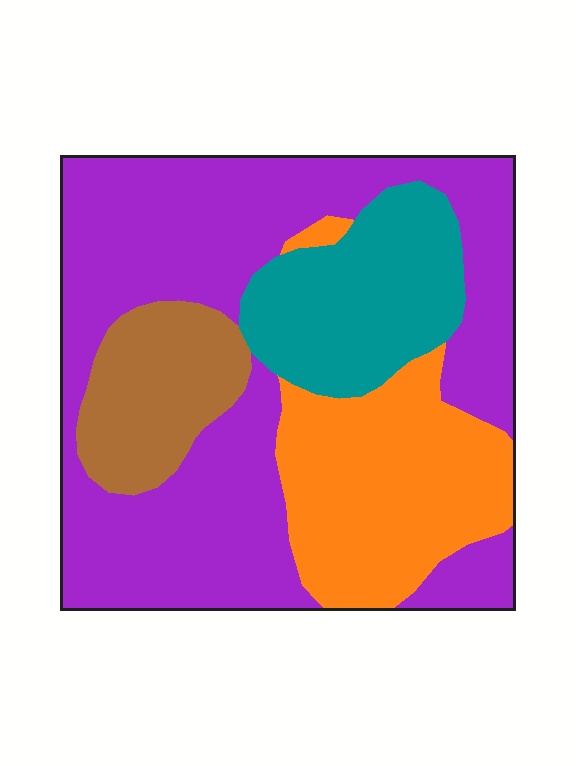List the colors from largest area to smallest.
From largest to smallest: purple, orange, teal, brown.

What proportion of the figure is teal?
Teal covers roughly 15% of the figure.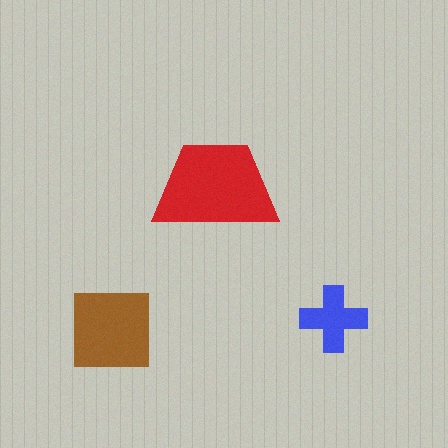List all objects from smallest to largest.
The blue cross, the brown square, the red trapezoid.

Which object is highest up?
The red trapezoid is topmost.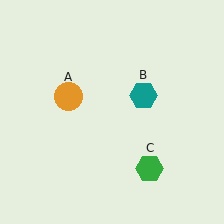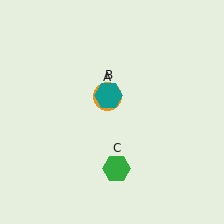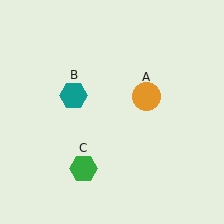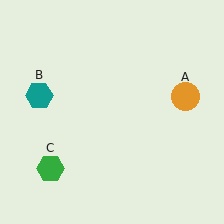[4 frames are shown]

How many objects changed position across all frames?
3 objects changed position: orange circle (object A), teal hexagon (object B), green hexagon (object C).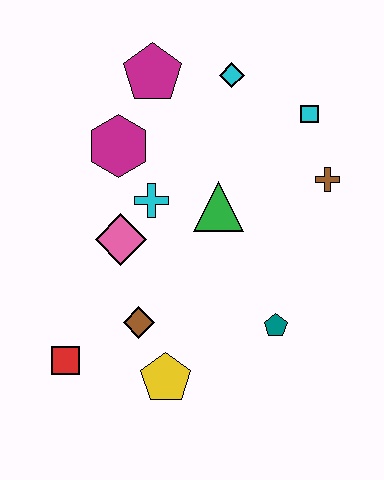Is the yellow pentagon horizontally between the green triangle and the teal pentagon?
No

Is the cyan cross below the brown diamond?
No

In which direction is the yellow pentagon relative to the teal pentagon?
The yellow pentagon is to the left of the teal pentagon.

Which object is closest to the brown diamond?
The yellow pentagon is closest to the brown diamond.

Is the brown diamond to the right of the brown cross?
No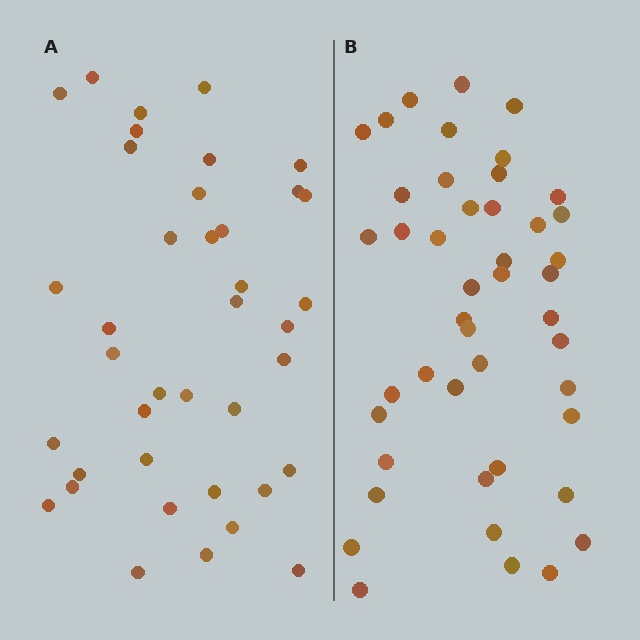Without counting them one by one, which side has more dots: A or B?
Region B (the right region) has more dots.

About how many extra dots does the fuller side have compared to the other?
Region B has about 6 more dots than region A.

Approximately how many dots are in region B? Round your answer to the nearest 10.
About 40 dots. (The exact count is 45, which rounds to 40.)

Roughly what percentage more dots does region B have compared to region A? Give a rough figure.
About 15% more.